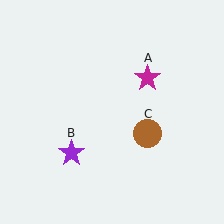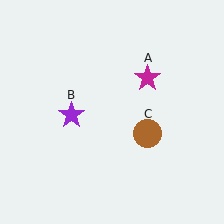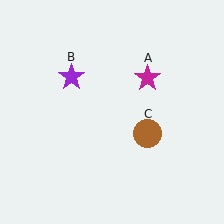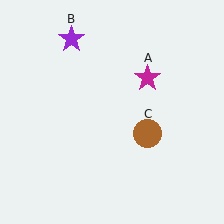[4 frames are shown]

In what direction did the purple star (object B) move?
The purple star (object B) moved up.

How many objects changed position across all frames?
1 object changed position: purple star (object B).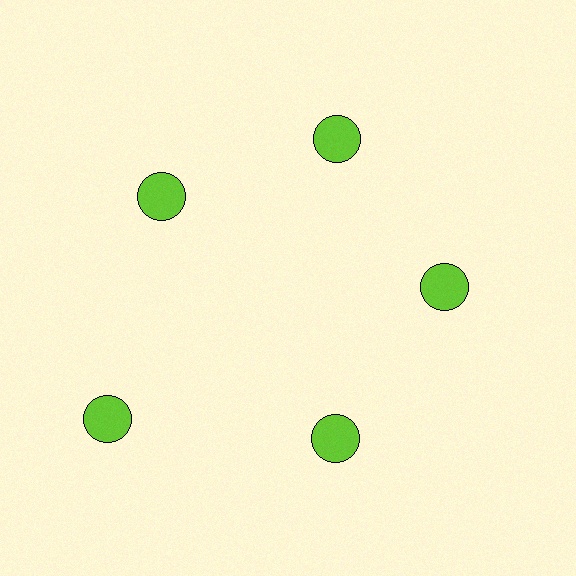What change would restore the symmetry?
The symmetry would be restored by moving it inward, back onto the ring so that all 5 circles sit at equal angles and equal distance from the center.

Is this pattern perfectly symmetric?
No. The 5 lime circles are arranged in a ring, but one element near the 8 o'clock position is pushed outward from the center, breaking the 5-fold rotational symmetry.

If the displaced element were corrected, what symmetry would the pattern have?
It would have 5-fold rotational symmetry — the pattern would map onto itself every 72 degrees.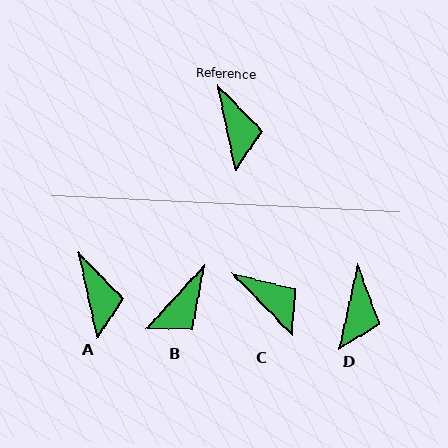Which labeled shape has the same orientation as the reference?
A.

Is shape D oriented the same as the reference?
No, it is off by about 24 degrees.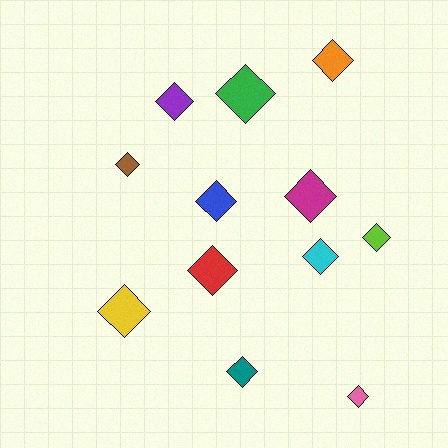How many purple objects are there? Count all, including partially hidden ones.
There is 1 purple object.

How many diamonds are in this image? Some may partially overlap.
There are 12 diamonds.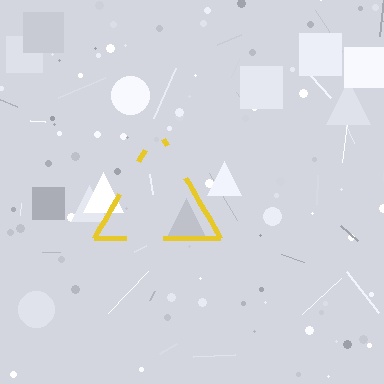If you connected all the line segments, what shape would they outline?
They would outline a triangle.